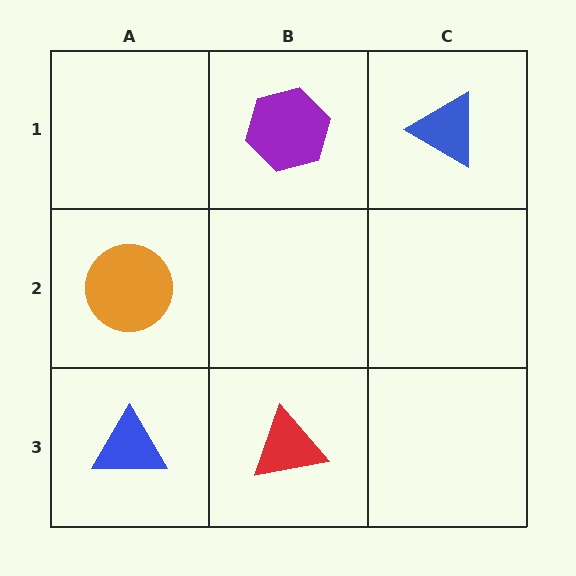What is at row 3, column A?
A blue triangle.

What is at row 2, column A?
An orange circle.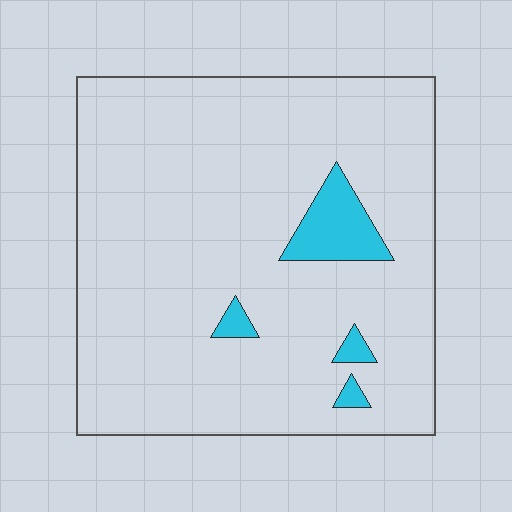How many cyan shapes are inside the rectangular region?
4.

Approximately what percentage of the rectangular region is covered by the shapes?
Approximately 5%.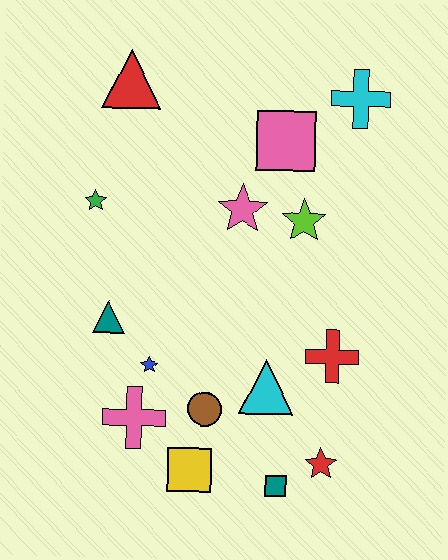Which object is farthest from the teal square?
The red triangle is farthest from the teal square.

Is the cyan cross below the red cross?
No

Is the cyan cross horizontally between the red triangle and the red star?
No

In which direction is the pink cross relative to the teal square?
The pink cross is to the left of the teal square.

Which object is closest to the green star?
The teal triangle is closest to the green star.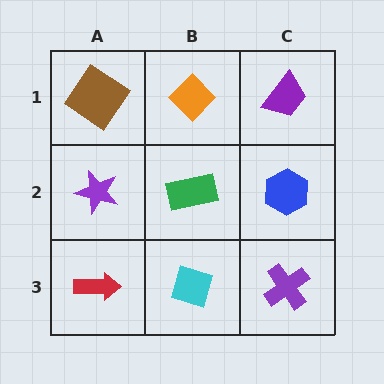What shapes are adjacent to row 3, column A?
A purple star (row 2, column A), a cyan diamond (row 3, column B).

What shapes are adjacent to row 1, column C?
A blue hexagon (row 2, column C), an orange diamond (row 1, column B).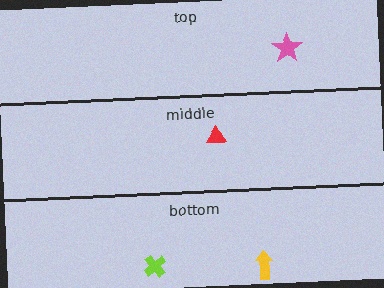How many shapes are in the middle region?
1.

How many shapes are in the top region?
1.